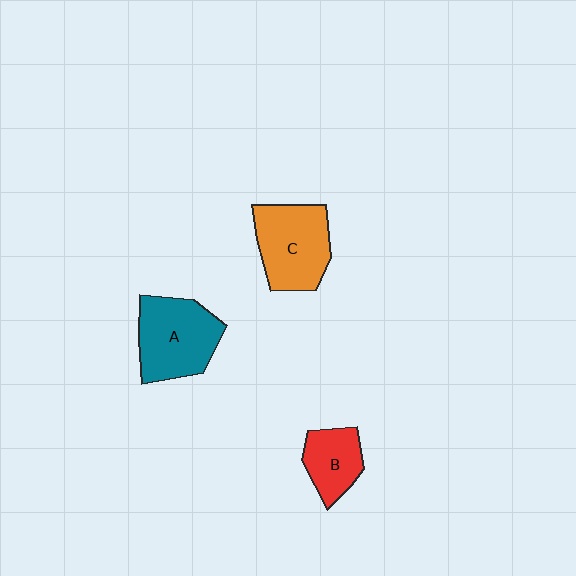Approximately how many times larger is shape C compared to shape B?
Approximately 1.7 times.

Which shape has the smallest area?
Shape B (red).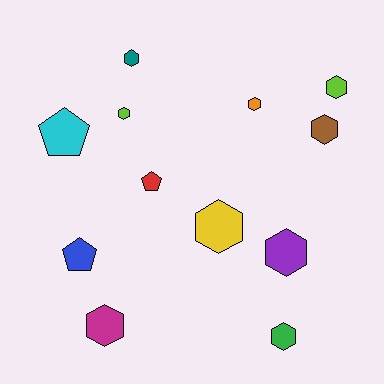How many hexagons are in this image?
There are 9 hexagons.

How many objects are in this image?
There are 12 objects.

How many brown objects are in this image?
There is 1 brown object.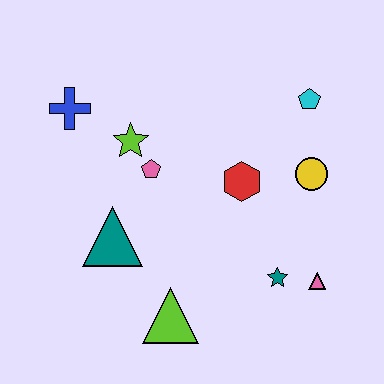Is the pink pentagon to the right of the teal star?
No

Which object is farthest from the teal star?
The blue cross is farthest from the teal star.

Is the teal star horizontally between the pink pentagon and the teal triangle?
No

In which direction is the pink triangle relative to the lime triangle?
The pink triangle is to the right of the lime triangle.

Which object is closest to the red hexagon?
The yellow circle is closest to the red hexagon.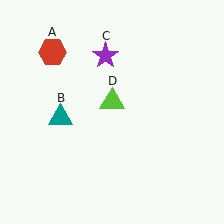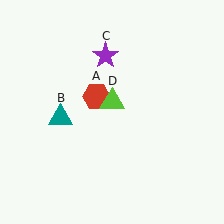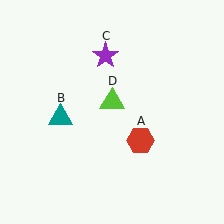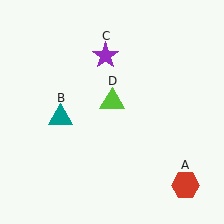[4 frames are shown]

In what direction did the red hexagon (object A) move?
The red hexagon (object A) moved down and to the right.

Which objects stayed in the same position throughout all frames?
Teal triangle (object B) and purple star (object C) and lime triangle (object D) remained stationary.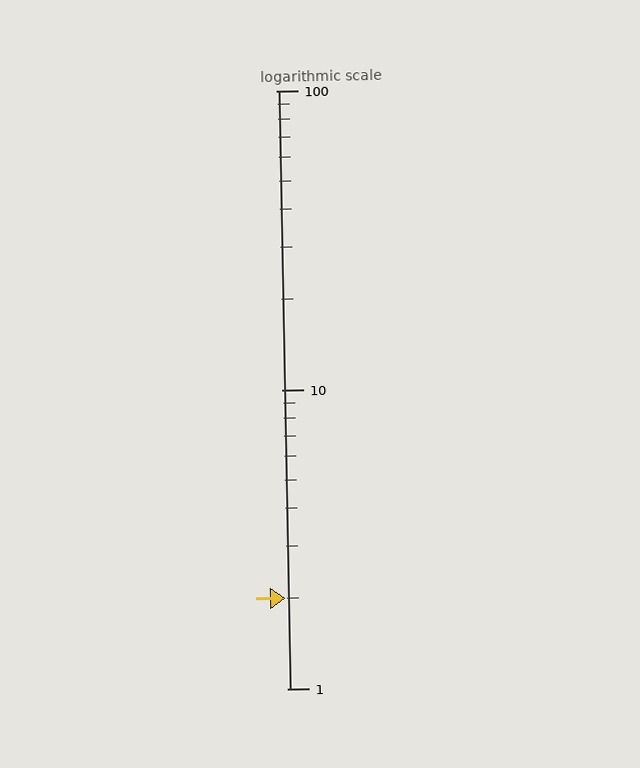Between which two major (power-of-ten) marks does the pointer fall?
The pointer is between 1 and 10.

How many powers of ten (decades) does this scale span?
The scale spans 2 decades, from 1 to 100.